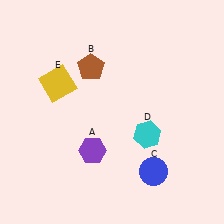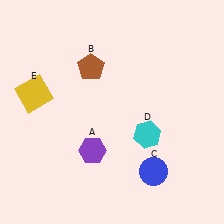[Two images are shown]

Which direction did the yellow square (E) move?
The yellow square (E) moved left.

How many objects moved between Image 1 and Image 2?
1 object moved between the two images.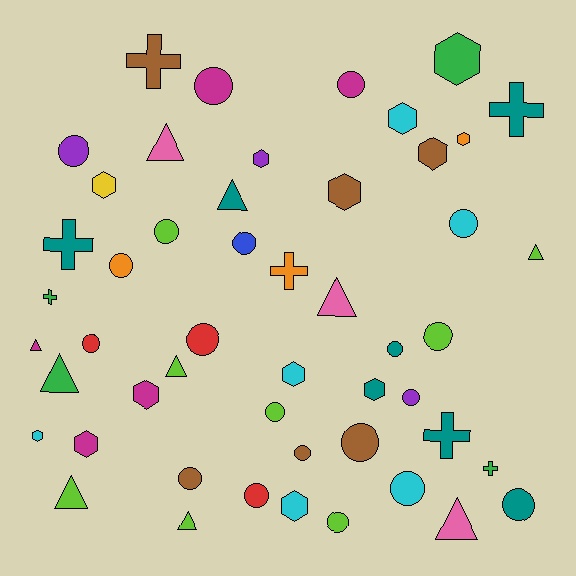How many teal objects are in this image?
There are 7 teal objects.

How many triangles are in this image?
There are 10 triangles.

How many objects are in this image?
There are 50 objects.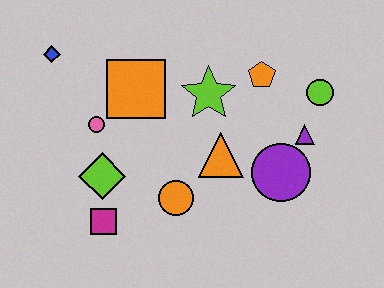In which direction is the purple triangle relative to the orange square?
The purple triangle is to the right of the orange square.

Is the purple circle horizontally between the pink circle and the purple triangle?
Yes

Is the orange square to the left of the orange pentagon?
Yes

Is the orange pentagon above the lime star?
Yes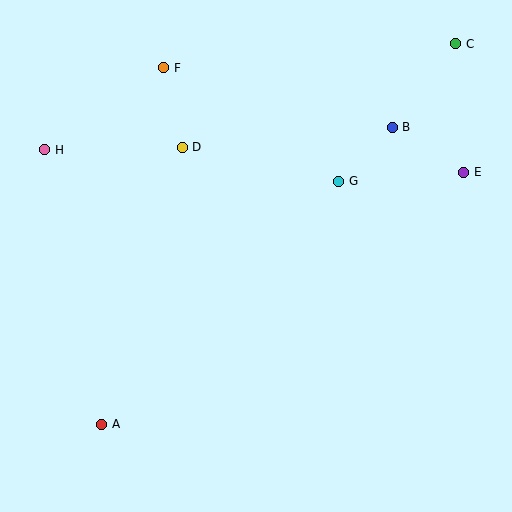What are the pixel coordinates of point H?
Point H is at (45, 150).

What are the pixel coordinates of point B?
Point B is at (392, 127).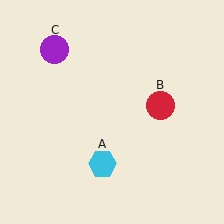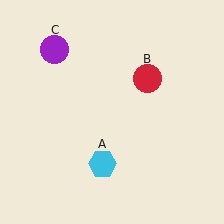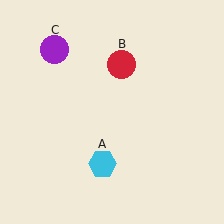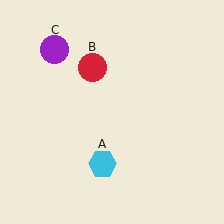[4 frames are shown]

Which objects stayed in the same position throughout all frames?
Cyan hexagon (object A) and purple circle (object C) remained stationary.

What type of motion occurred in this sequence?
The red circle (object B) rotated counterclockwise around the center of the scene.